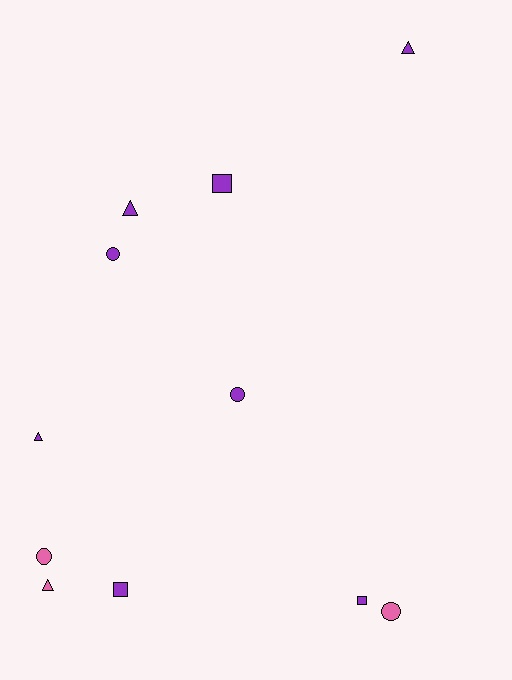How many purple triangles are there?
There are 3 purple triangles.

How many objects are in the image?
There are 11 objects.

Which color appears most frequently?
Purple, with 8 objects.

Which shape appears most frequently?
Triangle, with 4 objects.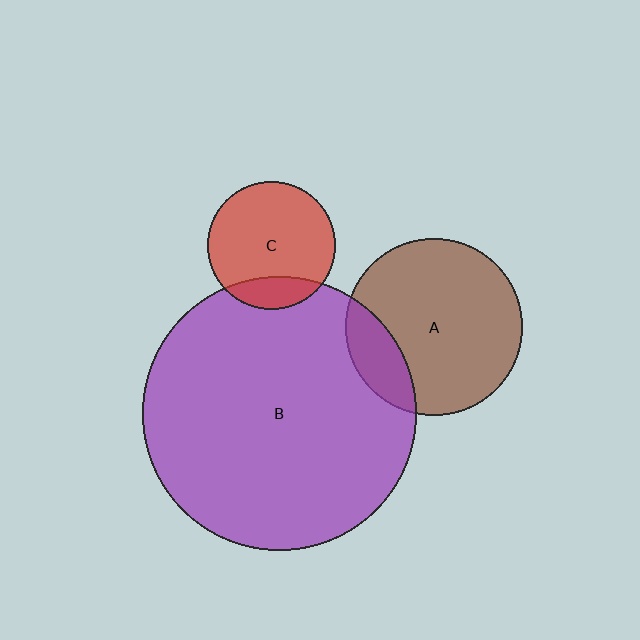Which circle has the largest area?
Circle B (purple).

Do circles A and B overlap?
Yes.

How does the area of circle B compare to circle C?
Approximately 4.5 times.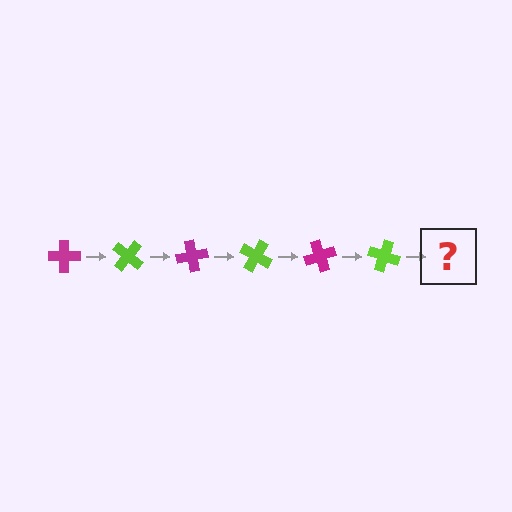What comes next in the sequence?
The next element should be a magenta cross, rotated 240 degrees from the start.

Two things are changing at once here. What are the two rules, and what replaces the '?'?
The two rules are that it rotates 40 degrees each step and the color cycles through magenta and lime. The '?' should be a magenta cross, rotated 240 degrees from the start.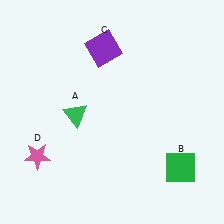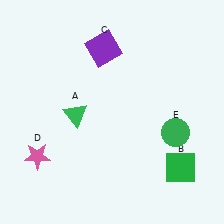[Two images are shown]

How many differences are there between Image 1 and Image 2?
There is 1 difference between the two images.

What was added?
A green circle (E) was added in Image 2.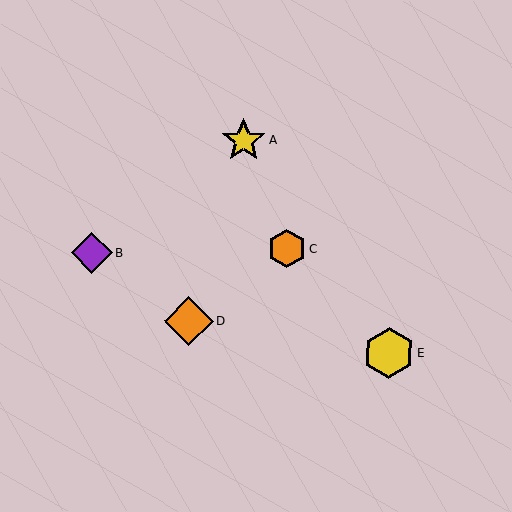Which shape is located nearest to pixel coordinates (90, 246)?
The purple diamond (labeled B) at (92, 253) is nearest to that location.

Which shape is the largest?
The yellow hexagon (labeled E) is the largest.